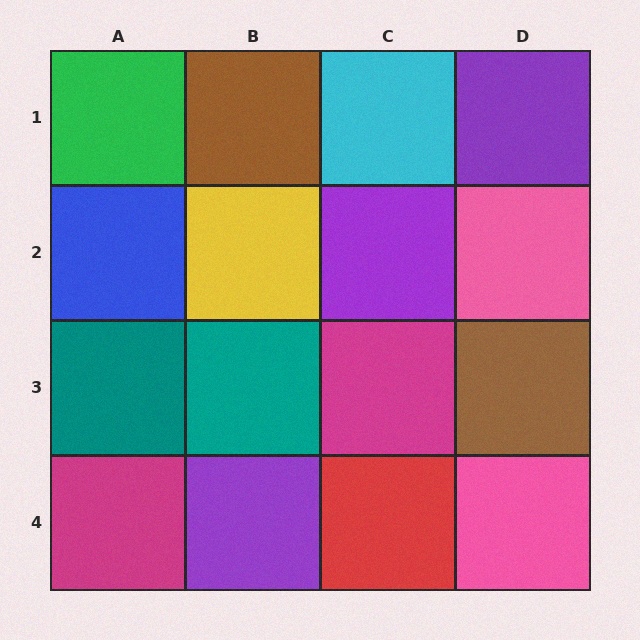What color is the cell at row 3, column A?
Teal.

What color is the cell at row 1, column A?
Green.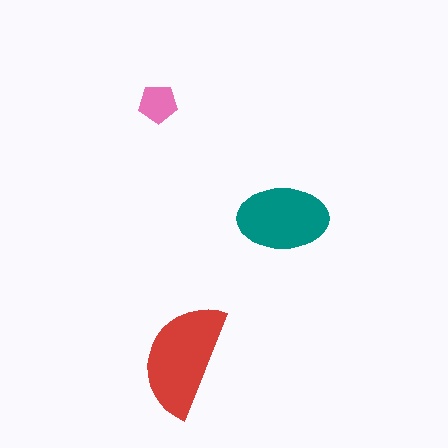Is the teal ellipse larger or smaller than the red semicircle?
Smaller.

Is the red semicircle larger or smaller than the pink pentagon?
Larger.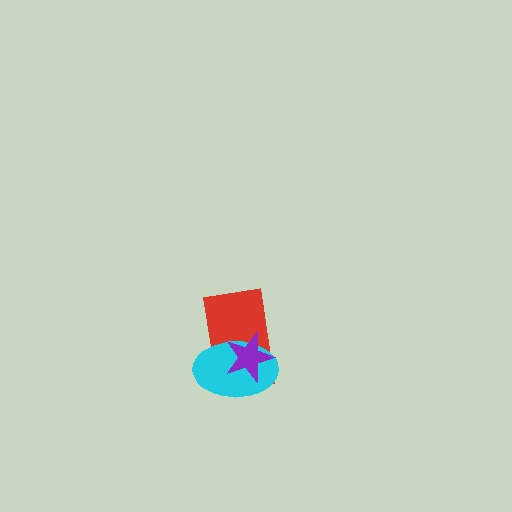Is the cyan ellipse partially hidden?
Yes, it is partially covered by another shape.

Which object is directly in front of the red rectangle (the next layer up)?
The cyan ellipse is directly in front of the red rectangle.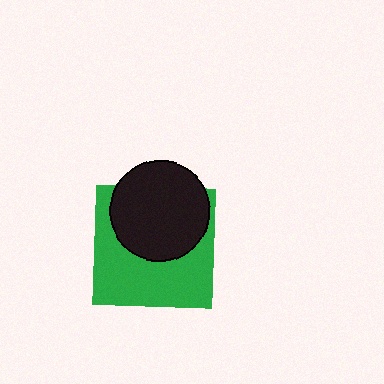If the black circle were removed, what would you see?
You would see the complete green square.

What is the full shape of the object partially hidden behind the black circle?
The partially hidden object is a green square.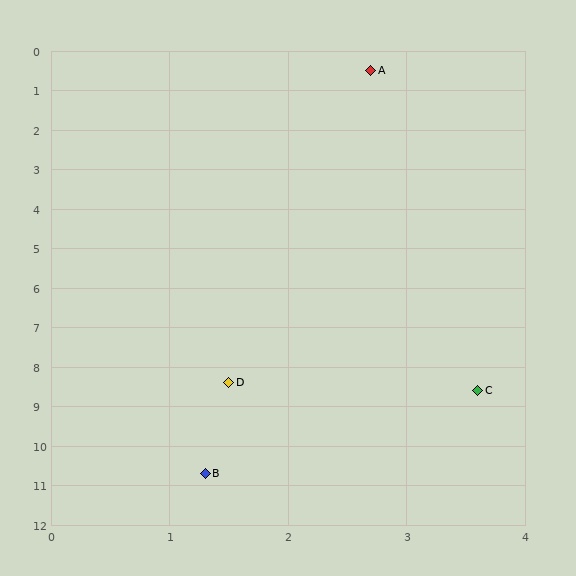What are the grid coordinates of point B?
Point B is at approximately (1.3, 10.7).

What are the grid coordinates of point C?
Point C is at approximately (3.6, 8.6).